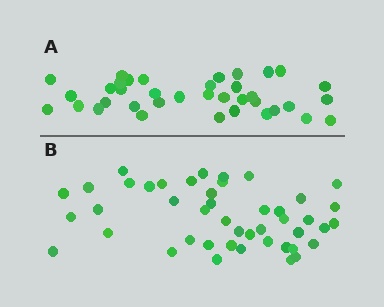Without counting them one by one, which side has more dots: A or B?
Region B (the bottom region) has more dots.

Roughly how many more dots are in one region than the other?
Region B has roughly 8 or so more dots than region A.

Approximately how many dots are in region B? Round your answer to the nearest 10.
About 40 dots. (The exact count is 45, which rounds to 40.)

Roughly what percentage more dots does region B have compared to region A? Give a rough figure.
About 20% more.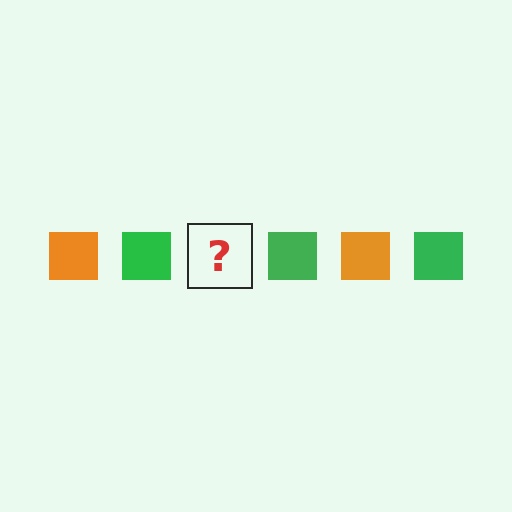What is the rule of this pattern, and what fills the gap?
The rule is that the pattern cycles through orange, green squares. The gap should be filled with an orange square.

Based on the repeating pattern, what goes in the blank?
The blank should be an orange square.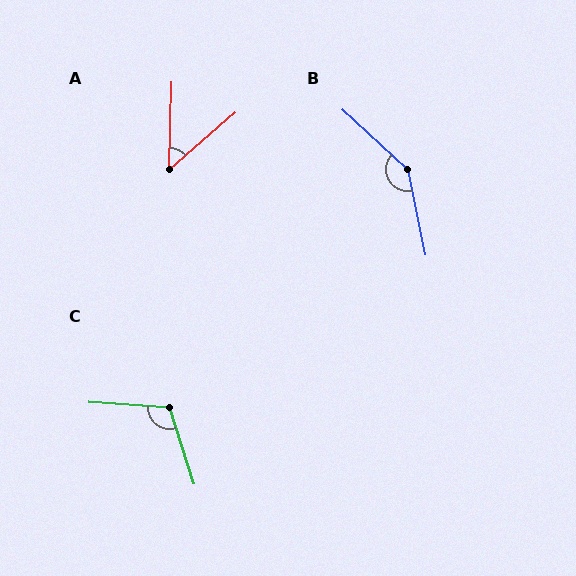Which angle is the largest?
B, at approximately 144 degrees.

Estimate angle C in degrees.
Approximately 111 degrees.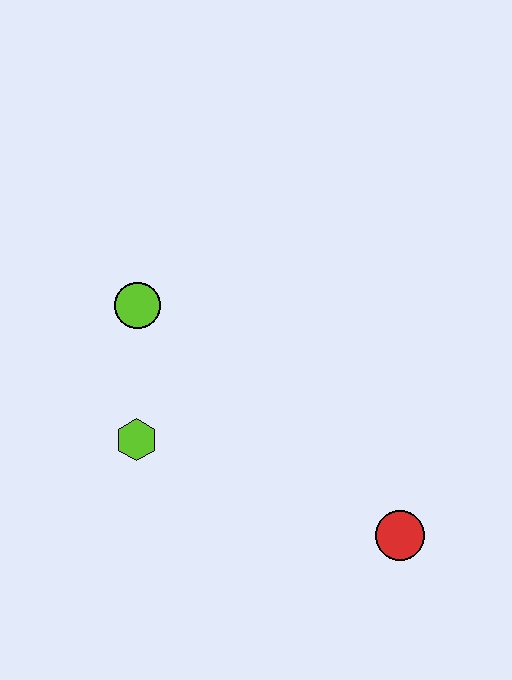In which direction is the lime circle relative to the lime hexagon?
The lime circle is above the lime hexagon.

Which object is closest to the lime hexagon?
The lime circle is closest to the lime hexagon.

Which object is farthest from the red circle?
The lime circle is farthest from the red circle.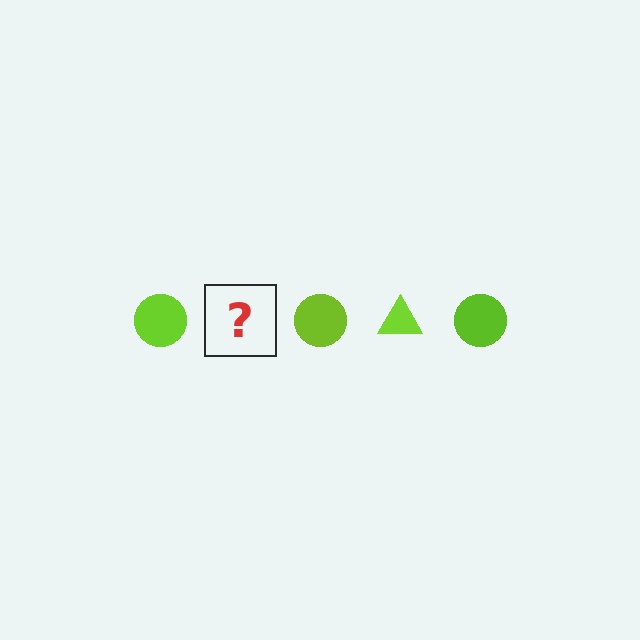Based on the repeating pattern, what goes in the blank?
The blank should be a lime triangle.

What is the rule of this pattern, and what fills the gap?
The rule is that the pattern cycles through circle, triangle shapes in lime. The gap should be filled with a lime triangle.